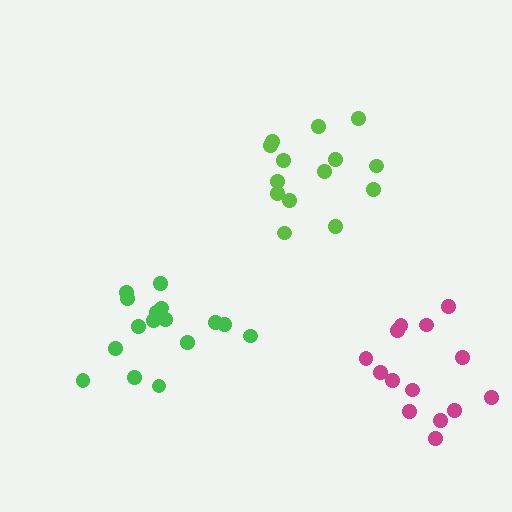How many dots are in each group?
Group 1: 14 dots, Group 2: 15 dots, Group 3: 16 dots (45 total).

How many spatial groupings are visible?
There are 3 spatial groupings.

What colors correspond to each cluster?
The clusters are colored: lime, magenta, green.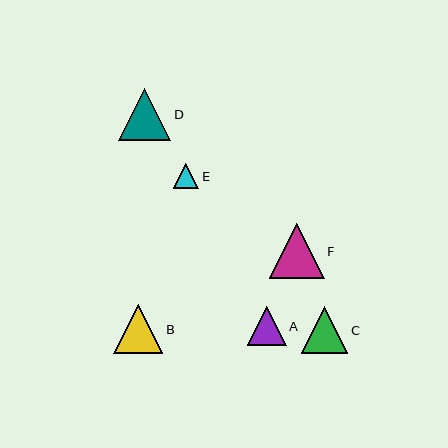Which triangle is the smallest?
Triangle E is the smallest with a size of approximately 25 pixels.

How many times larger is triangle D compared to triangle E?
Triangle D is approximately 2.1 times the size of triangle E.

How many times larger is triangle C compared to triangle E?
Triangle C is approximately 1.9 times the size of triangle E.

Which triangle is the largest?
Triangle F is the largest with a size of approximately 55 pixels.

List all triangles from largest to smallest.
From largest to smallest: F, D, B, C, A, E.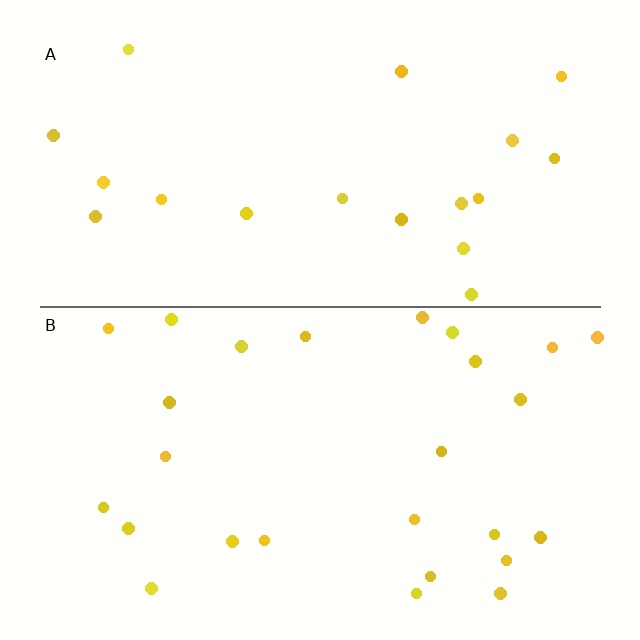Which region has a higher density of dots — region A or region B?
B (the bottom).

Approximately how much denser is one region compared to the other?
Approximately 1.4× — region B over region A.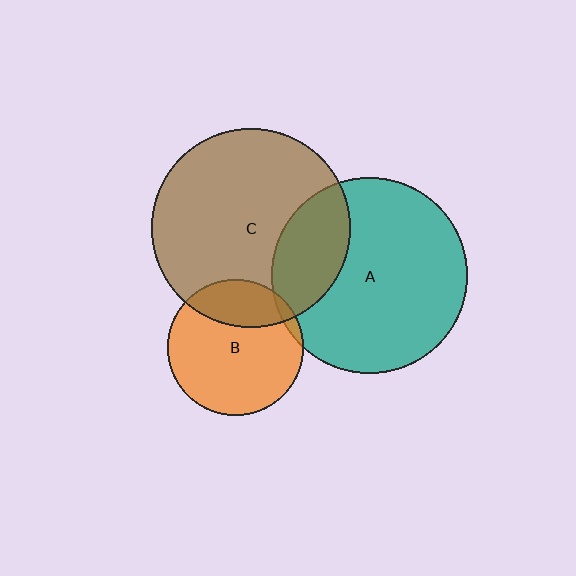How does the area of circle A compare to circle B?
Approximately 2.1 times.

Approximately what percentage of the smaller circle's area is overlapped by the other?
Approximately 25%.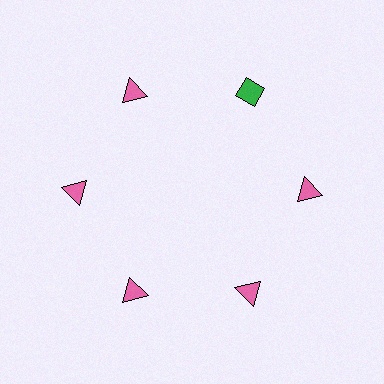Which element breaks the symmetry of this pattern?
The green diamond at roughly the 1 o'clock position breaks the symmetry. All other shapes are pink triangles.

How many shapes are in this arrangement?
There are 6 shapes arranged in a ring pattern.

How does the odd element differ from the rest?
It differs in both color (green instead of pink) and shape (diamond instead of triangle).